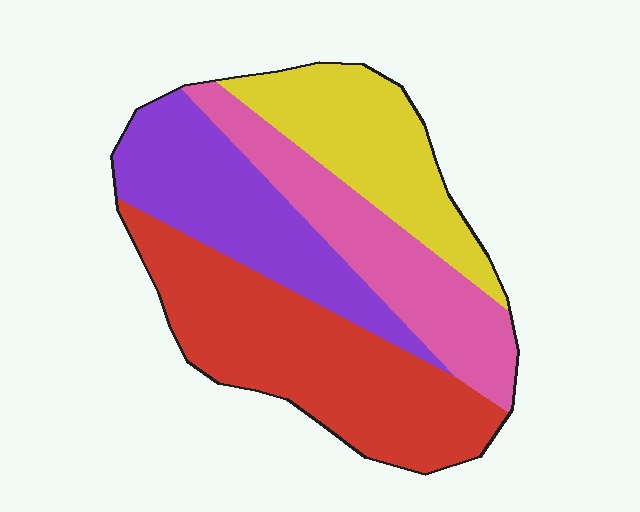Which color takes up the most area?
Red, at roughly 35%.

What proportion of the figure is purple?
Purple covers 23% of the figure.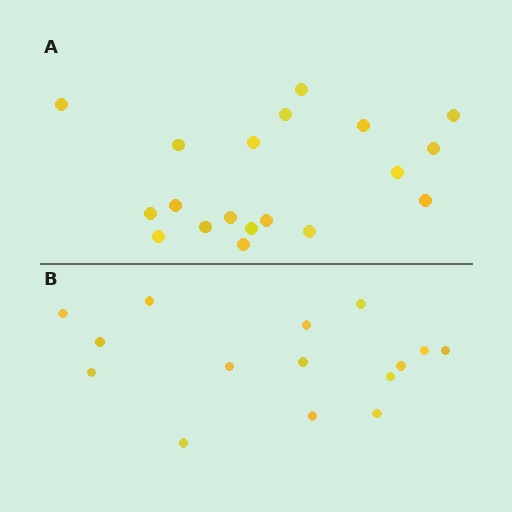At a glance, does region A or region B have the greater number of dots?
Region A (the top region) has more dots.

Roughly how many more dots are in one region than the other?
Region A has about 4 more dots than region B.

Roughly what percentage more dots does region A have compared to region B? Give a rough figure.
About 25% more.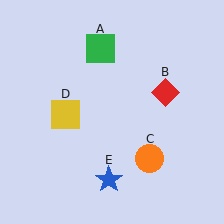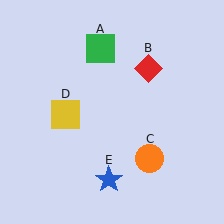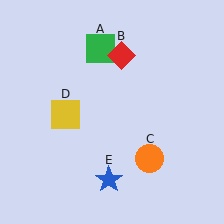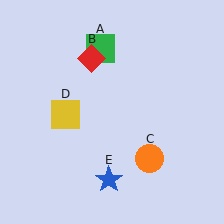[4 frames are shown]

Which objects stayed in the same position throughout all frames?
Green square (object A) and orange circle (object C) and yellow square (object D) and blue star (object E) remained stationary.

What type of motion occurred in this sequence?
The red diamond (object B) rotated counterclockwise around the center of the scene.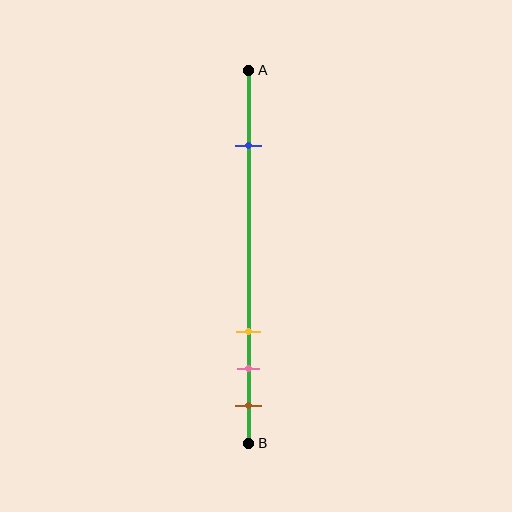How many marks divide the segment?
There are 4 marks dividing the segment.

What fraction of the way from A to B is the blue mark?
The blue mark is approximately 20% (0.2) of the way from A to B.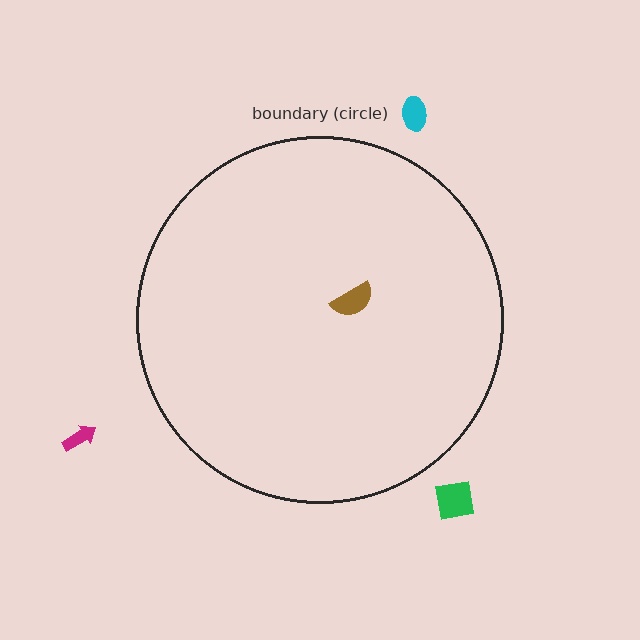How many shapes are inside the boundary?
1 inside, 3 outside.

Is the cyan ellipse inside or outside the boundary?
Outside.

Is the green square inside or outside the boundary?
Outside.